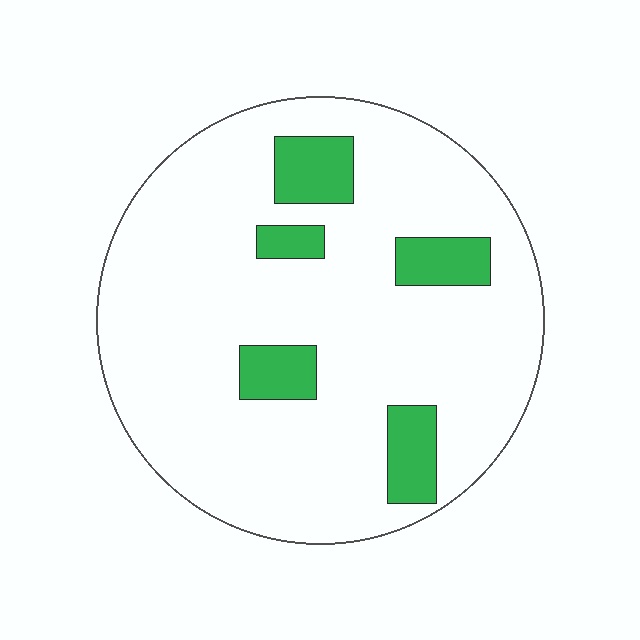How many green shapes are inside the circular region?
5.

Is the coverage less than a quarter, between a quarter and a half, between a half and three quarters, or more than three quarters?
Less than a quarter.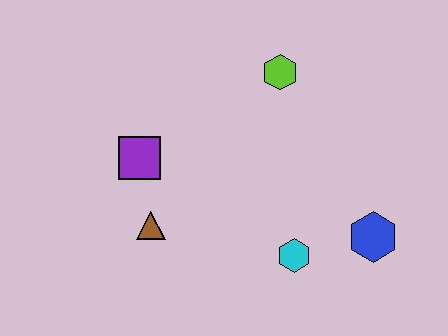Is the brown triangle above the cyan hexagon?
Yes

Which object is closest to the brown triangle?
The purple square is closest to the brown triangle.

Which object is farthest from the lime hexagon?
The brown triangle is farthest from the lime hexagon.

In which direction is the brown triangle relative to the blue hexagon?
The brown triangle is to the left of the blue hexagon.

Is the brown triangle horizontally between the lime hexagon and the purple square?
Yes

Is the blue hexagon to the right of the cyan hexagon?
Yes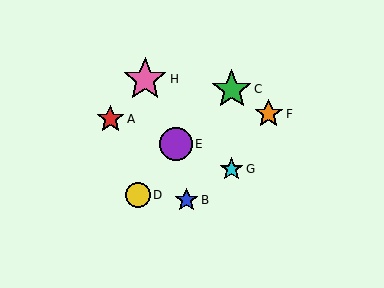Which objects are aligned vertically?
Objects C, G are aligned vertically.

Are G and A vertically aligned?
No, G is at x≈232 and A is at x≈110.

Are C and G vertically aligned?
Yes, both are at x≈232.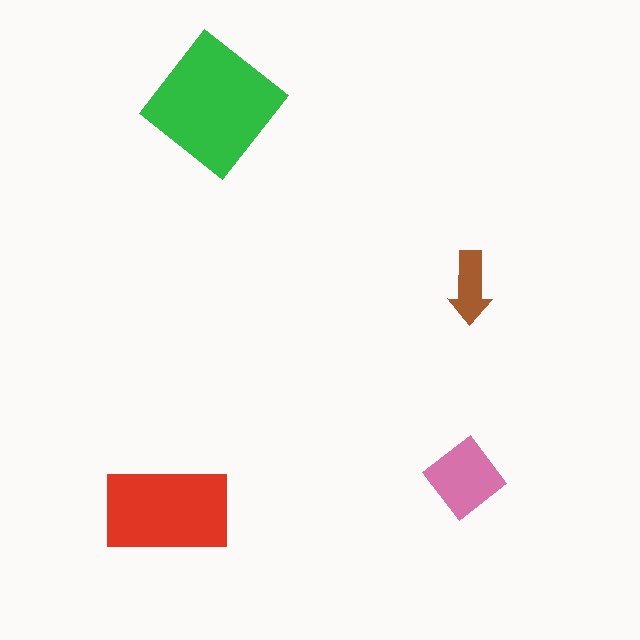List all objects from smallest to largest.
The brown arrow, the pink diamond, the red rectangle, the green diamond.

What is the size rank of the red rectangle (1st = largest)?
2nd.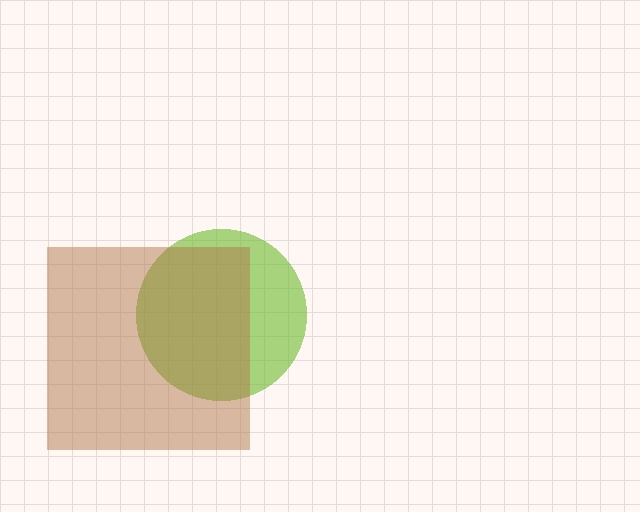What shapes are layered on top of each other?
The layered shapes are: a lime circle, a brown square.